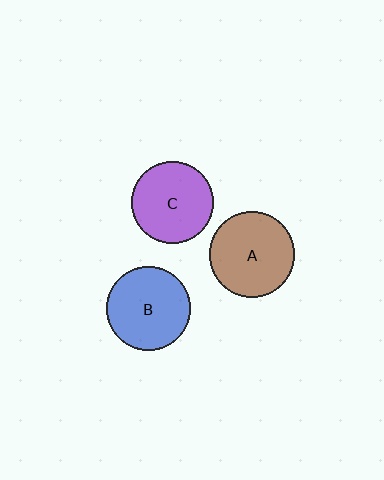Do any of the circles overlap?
No, none of the circles overlap.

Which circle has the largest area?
Circle A (brown).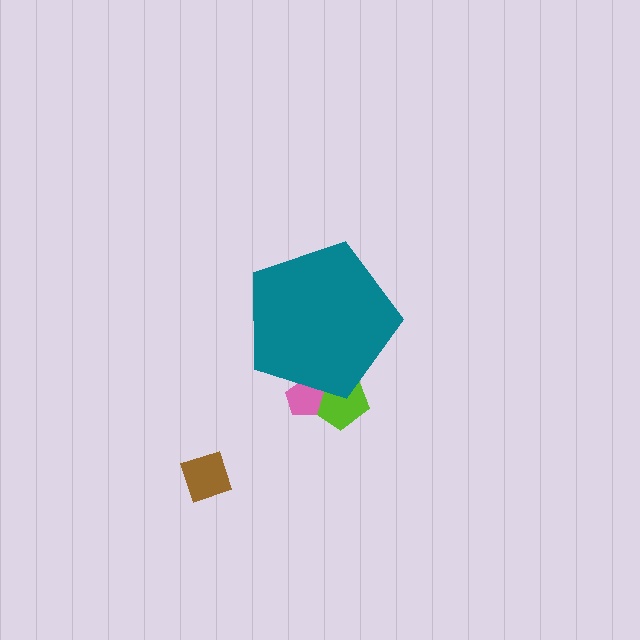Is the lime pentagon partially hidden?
Yes, the lime pentagon is partially hidden behind the teal pentagon.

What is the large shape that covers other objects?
A teal pentagon.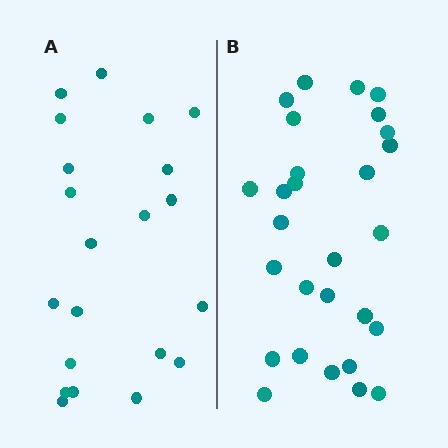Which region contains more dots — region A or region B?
Region B (the right region) has more dots.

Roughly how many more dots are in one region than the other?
Region B has roughly 8 or so more dots than region A.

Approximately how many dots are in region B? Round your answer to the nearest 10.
About 30 dots. (The exact count is 28, which rounds to 30.)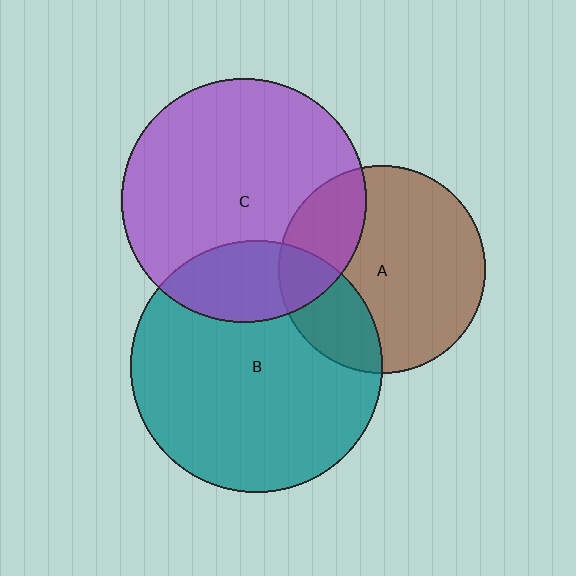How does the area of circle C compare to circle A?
Approximately 1.4 times.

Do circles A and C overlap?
Yes.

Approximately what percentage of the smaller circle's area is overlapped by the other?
Approximately 25%.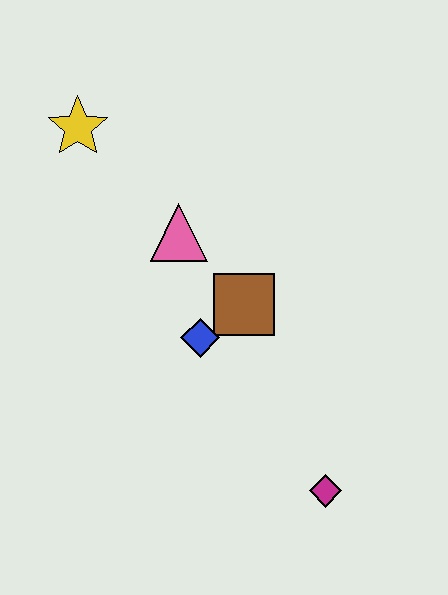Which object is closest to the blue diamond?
The brown square is closest to the blue diamond.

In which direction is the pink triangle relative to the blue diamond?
The pink triangle is above the blue diamond.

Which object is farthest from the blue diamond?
The yellow star is farthest from the blue diamond.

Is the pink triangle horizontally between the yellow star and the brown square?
Yes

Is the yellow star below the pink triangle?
No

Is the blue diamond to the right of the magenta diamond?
No